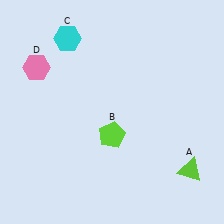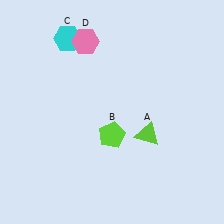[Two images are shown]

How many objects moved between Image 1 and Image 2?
2 objects moved between the two images.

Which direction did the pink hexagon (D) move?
The pink hexagon (D) moved right.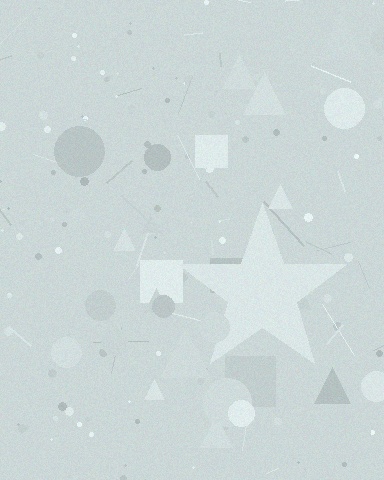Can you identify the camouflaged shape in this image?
The camouflaged shape is a star.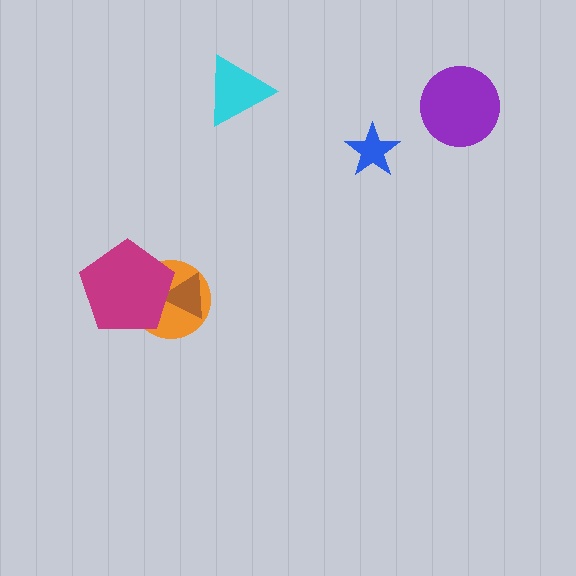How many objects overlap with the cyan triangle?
0 objects overlap with the cyan triangle.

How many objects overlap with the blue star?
0 objects overlap with the blue star.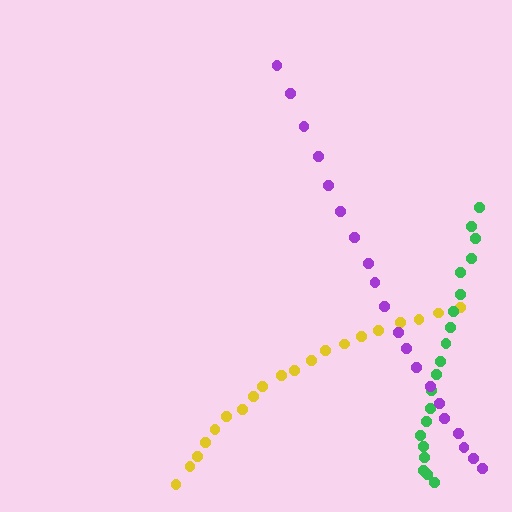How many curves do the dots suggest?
There are 3 distinct paths.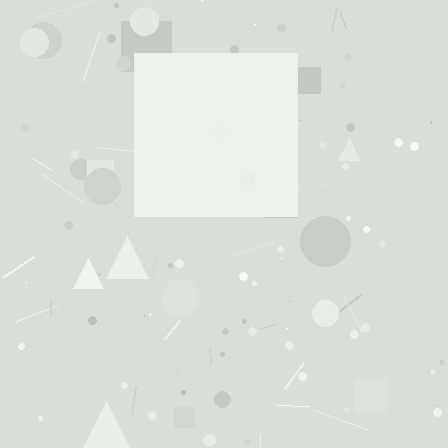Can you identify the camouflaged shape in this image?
The camouflaged shape is a square.